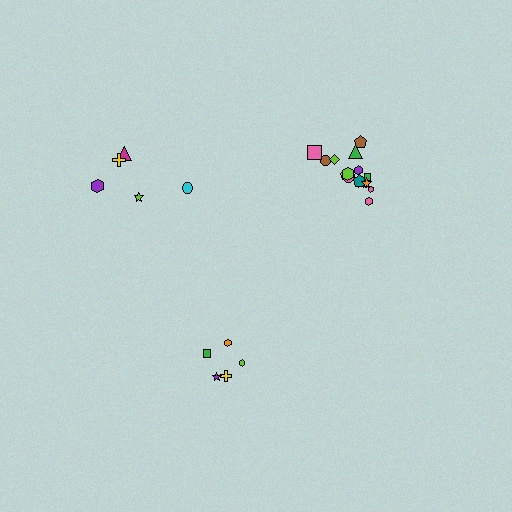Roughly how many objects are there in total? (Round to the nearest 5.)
Roughly 25 objects in total.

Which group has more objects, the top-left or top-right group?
The top-right group.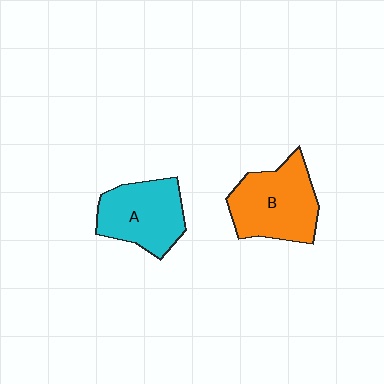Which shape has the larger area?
Shape B (orange).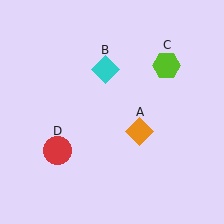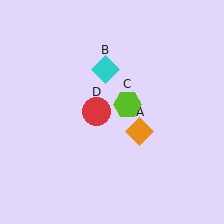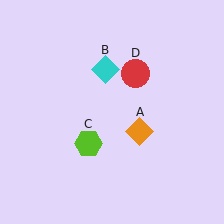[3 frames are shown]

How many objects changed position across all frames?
2 objects changed position: lime hexagon (object C), red circle (object D).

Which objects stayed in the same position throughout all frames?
Orange diamond (object A) and cyan diamond (object B) remained stationary.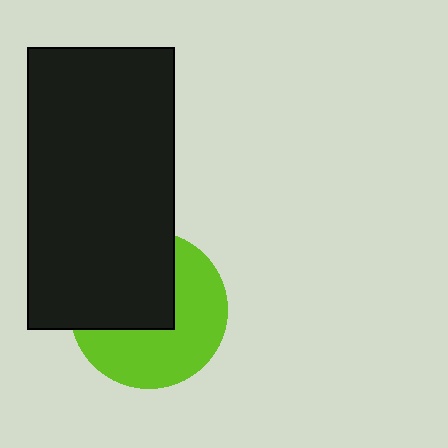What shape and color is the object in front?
The object in front is a black rectangle.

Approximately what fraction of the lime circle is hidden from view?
Roughly 46% of the lime circle is hidden behind the black rectangle.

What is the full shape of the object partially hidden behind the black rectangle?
The partially hidden object is a lime circle.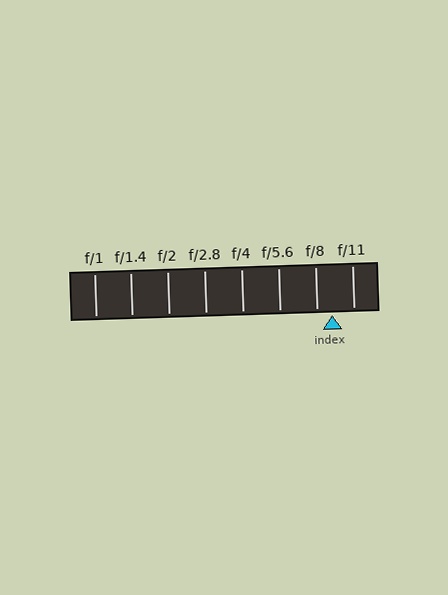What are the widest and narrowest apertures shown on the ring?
The widest aperture shown is f/1 and the narrowest is f/11.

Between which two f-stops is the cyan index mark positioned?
The index mark is between f/8 and f/11.